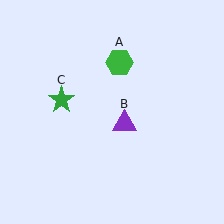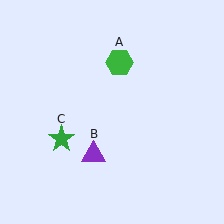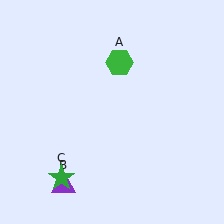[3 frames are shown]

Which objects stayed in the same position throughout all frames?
Green hexagon (object A) remained stationary.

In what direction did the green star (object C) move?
The green star (object C) moved down.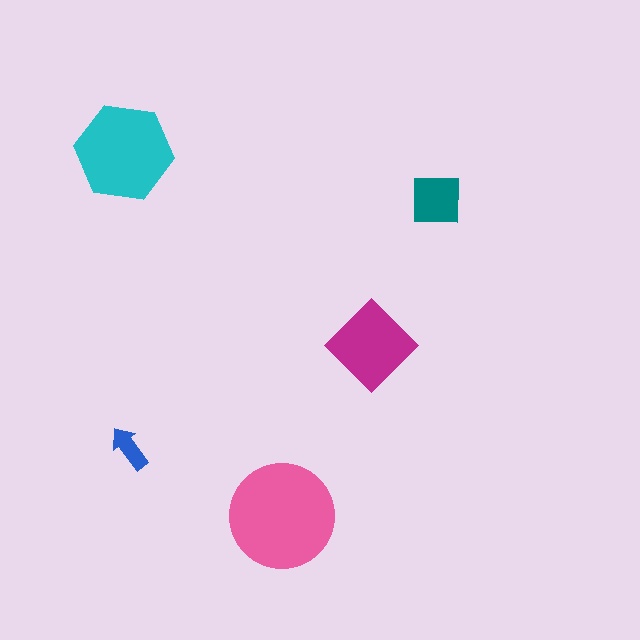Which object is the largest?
The pink circle.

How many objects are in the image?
There are 5 objects in the image.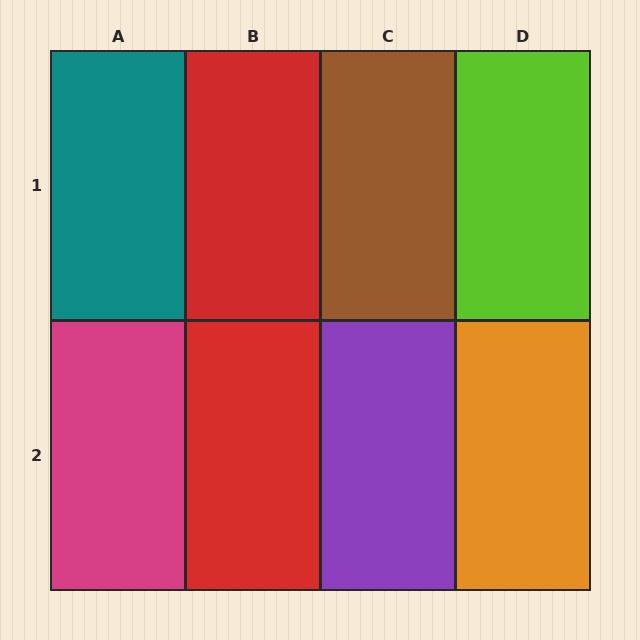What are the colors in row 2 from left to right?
Magenta, red, purple, orange.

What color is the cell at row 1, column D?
Lime.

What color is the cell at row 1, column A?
Teal.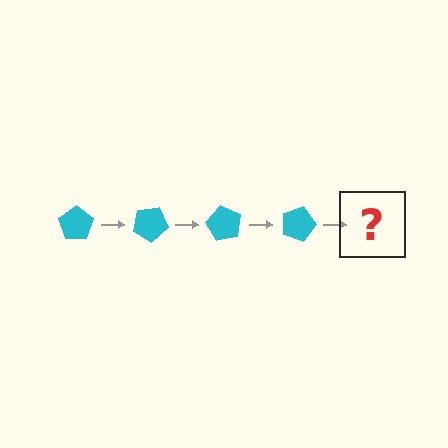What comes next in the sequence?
The next element should be a cyan pentagon rotated 120 degrees.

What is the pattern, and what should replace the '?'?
The pattern is that the pentagon rotates 30 degrees each step. The '?' should be a cyan pentagon rotated 120 degrees.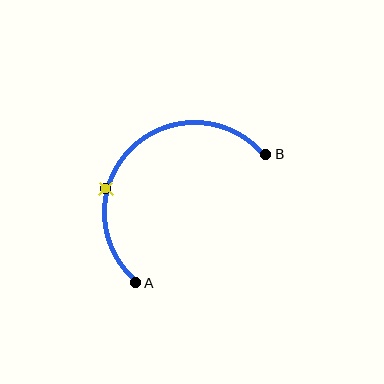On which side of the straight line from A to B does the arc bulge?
The arc bulges above and to the left of the straight line connecting A and B.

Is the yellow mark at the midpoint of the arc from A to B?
No. The yellow mark lies on the arc but is closer to endpoint A. The arc midpoint would be at the point on the curve equidistant along the arc from both A and B.